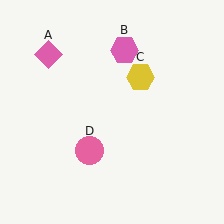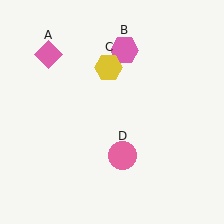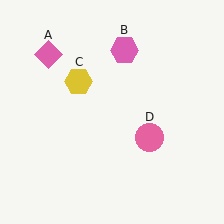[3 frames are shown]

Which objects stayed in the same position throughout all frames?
Pink diamond (object A) and pink hexagon (object B) remained stationary.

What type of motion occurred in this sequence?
The yellow hexagon (object C), pink circle (object D) rotated counterclockwise around the center of the scene.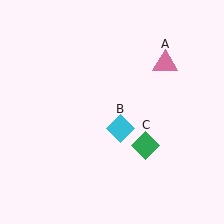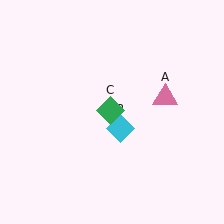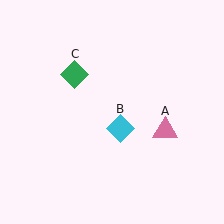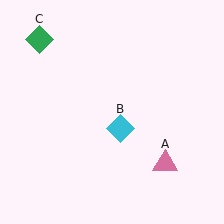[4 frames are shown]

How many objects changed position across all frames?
2 objects changed position: pink triangle (object A), green diamond (object C).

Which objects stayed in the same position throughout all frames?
Cyan diamond (object B) remained stationary.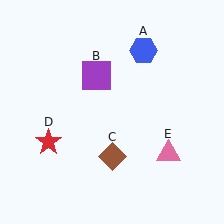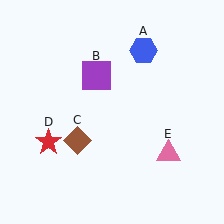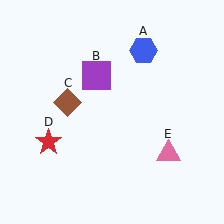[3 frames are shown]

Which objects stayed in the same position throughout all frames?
Blue hexagon (object A) and purple square (object B) and red star (object D) and pink triangle (object E) remained stationary.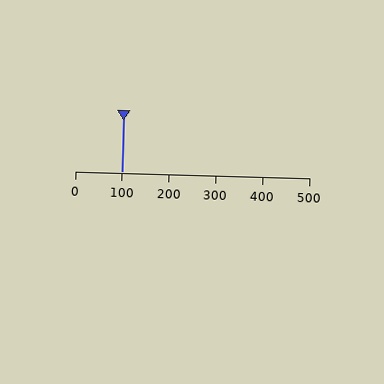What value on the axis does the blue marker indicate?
The marker indicates approximately 100.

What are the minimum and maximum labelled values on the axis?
The axis runs from 0 to 500.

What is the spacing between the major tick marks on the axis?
The major ticks are spaced 100 apart.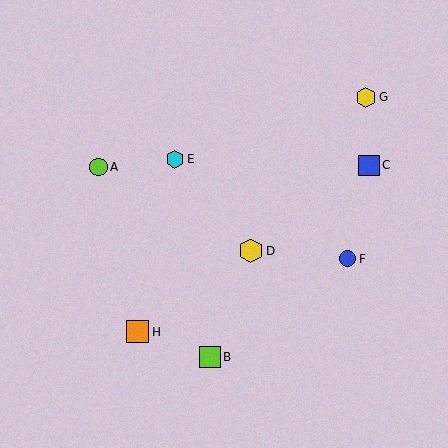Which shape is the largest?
The yellow hexagon (labeled D) is the largest.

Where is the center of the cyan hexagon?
The center of the cyan hexagon is at (175, 159).